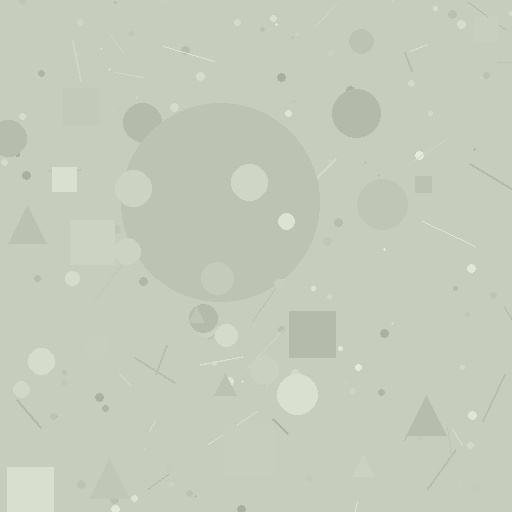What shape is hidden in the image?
A circle is hidden in the image.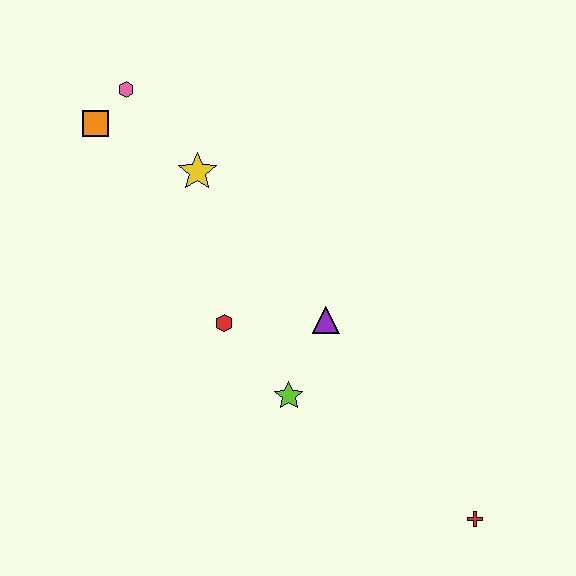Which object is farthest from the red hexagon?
The red cross is farthest from the red hexagon.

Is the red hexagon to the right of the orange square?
Yes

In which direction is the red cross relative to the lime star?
The red cross is to the right of the lime star.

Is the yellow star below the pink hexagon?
Yes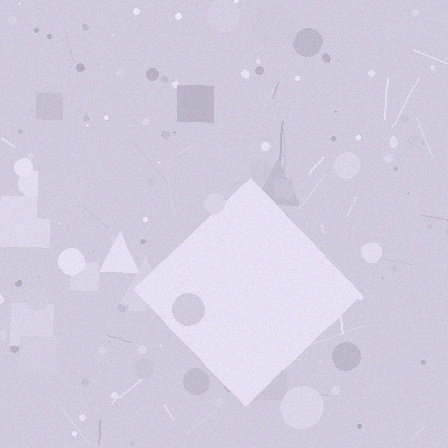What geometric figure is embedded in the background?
A diamond is embedded in the background.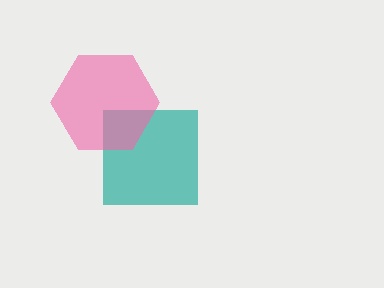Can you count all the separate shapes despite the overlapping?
Yes, there are 2 separate shapes.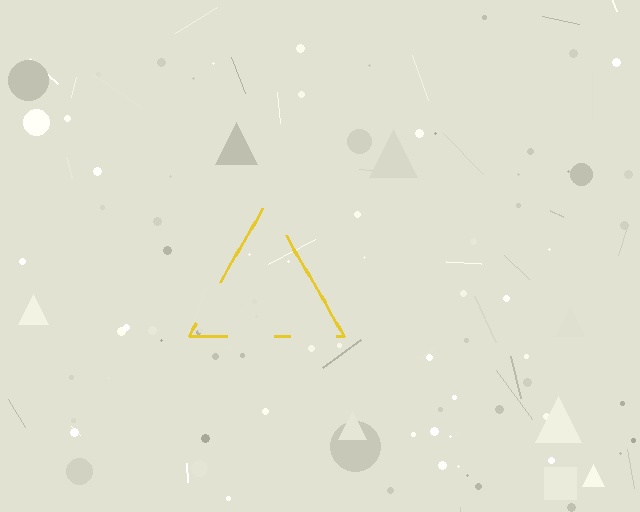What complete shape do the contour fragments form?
The contour fragments form a triangle.